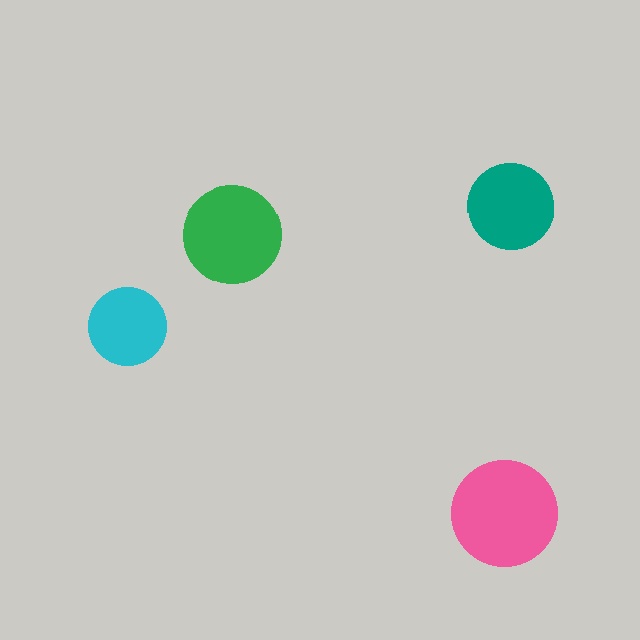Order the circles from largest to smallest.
the pink one, the green one, the teal one, the cyan one.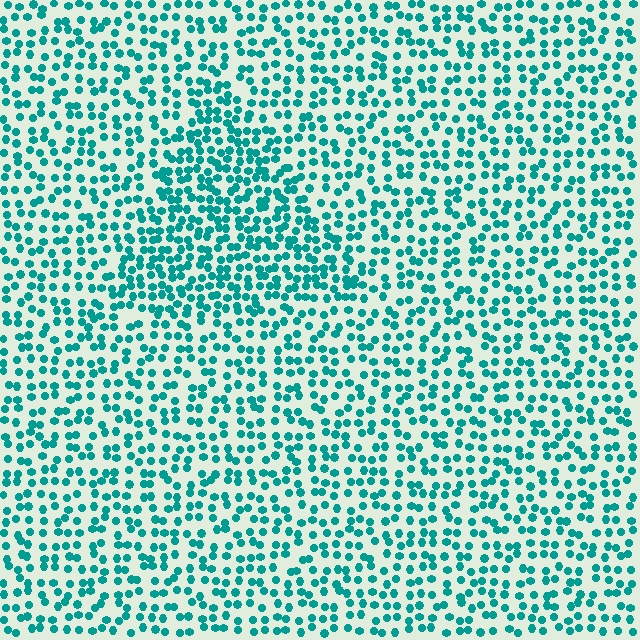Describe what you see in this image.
The image contains small teal elements arranged at two different densities. A triangle-shaped region is visible where the elements are more densely packed than the surrounding area.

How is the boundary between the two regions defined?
The boundary is defined by a change in element density (approximately 1.6x ratio). All elements are the same color, size, and shape.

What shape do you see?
I see a triangle.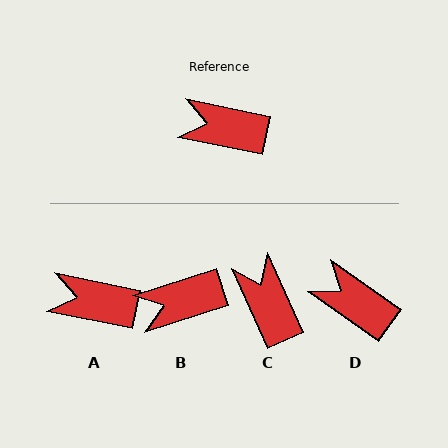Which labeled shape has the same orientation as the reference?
A.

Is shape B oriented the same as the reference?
No, it is off by about 30 degrees.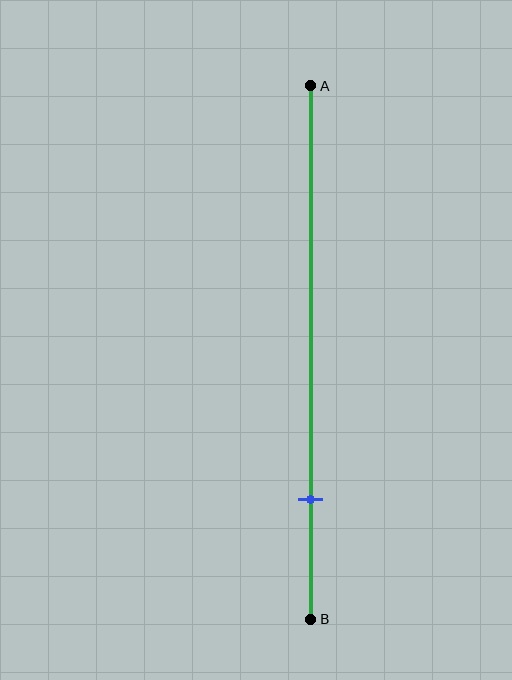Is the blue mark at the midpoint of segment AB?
No, the mark is at about 80% from A, not at the 50% midpoint.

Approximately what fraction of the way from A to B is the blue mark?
The blue mark is approximately 80% of the way from A to B.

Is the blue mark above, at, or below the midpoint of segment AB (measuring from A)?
The blue mark is below the midpoint of segment AB.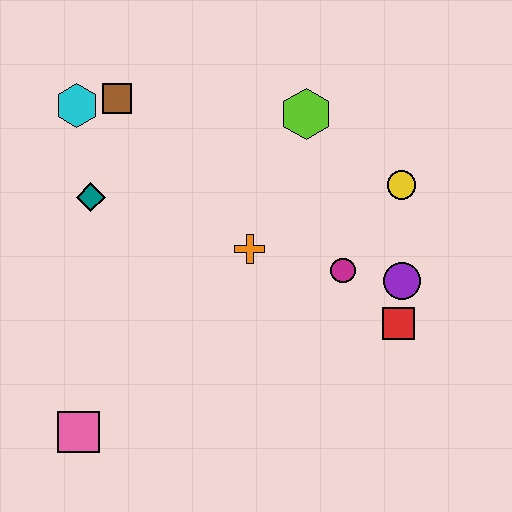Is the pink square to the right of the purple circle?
No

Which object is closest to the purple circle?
The red square is closest to the purple circle.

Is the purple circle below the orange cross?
Yes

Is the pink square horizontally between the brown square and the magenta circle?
No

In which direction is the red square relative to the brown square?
The red square is to the right of the brown square.